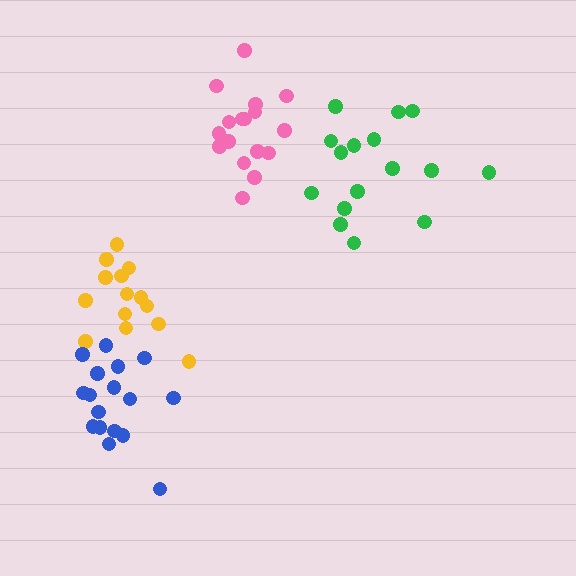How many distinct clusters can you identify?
There are 4 distinct clusters.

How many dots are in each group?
Group 1: 15 dots, Group 2: 17 dots, Group 3: 17 dots, Group 4: 16 dots (65 total).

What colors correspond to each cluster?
The clusters are colored: yellow, pink, blue, green.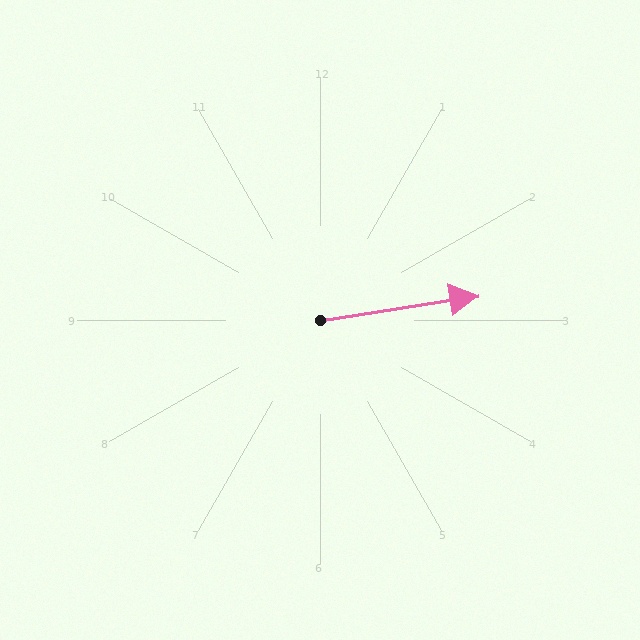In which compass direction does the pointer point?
East.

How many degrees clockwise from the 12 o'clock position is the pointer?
Approximately 81 degrees.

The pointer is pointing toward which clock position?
Roughly 3 o'clock.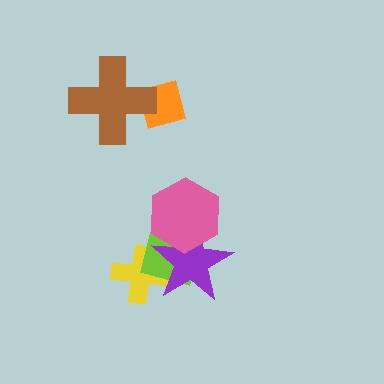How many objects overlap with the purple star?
3 objects overlap with the purple star.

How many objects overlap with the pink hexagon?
2 objects overlap with the pink hexagon.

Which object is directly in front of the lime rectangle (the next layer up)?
The purple star is directly in front of the lime rectangle.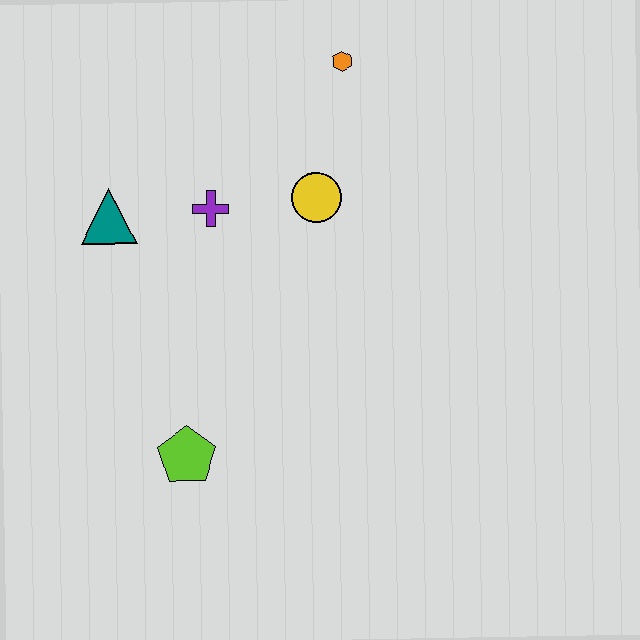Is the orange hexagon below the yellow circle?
No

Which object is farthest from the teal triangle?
The orange hexagon is farthest from the teal triangle.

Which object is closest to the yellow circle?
The purple cross is closest to the yellow circle.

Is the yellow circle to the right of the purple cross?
Yes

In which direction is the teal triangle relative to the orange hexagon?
The teal triangle is to the left of the orange hexagon.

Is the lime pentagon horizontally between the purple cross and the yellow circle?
No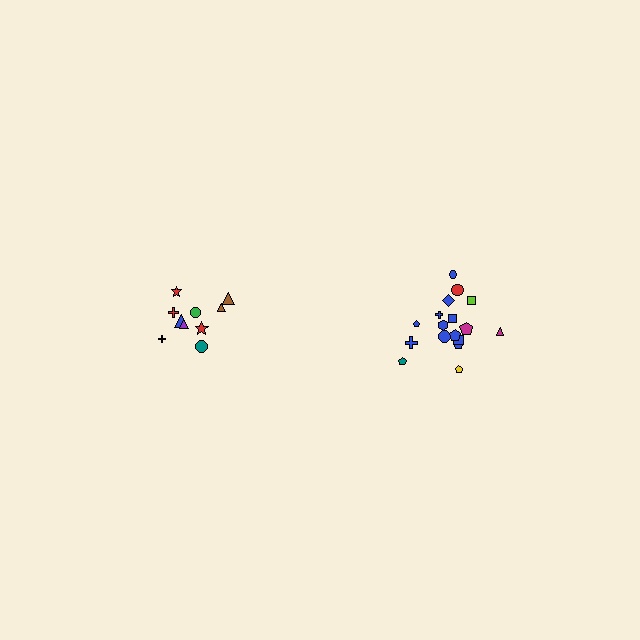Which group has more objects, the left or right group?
The right group.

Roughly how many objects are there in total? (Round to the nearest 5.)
Roughly 30 objects in total.